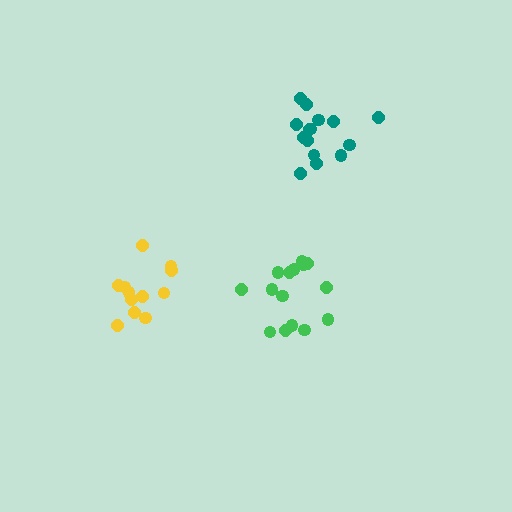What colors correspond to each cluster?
The clusters are colored: green, yellow, teal.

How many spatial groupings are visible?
There are 3 spatial groupings.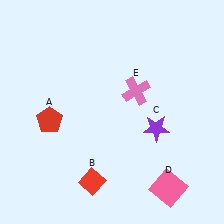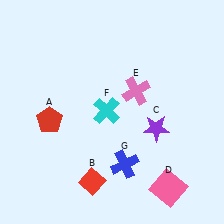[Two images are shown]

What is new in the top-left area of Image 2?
A cyan cross (F) was added in the top-left area of Image 2.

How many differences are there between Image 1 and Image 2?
There are 2 differences between the two images.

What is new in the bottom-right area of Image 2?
A blue cross (G) was added in the bottom-right area of Image 2.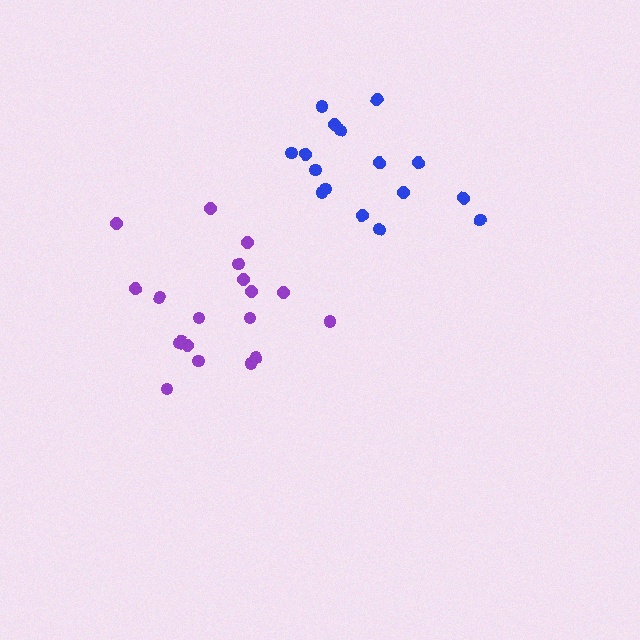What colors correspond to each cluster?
The clusters are colored: purple, blue.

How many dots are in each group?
Group 1: 19 dots, Group 2: 16 dots (35 total).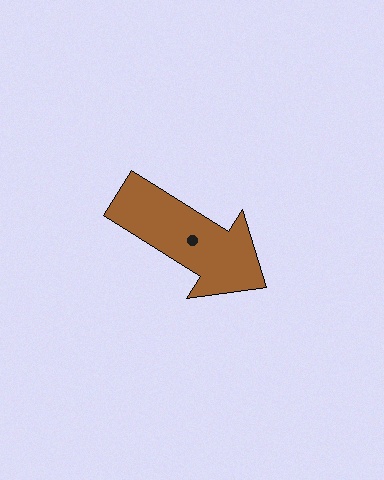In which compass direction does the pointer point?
Southeast.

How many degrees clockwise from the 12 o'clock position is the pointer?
Approximately 122 degrees.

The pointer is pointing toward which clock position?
Roughly 4 o'clock.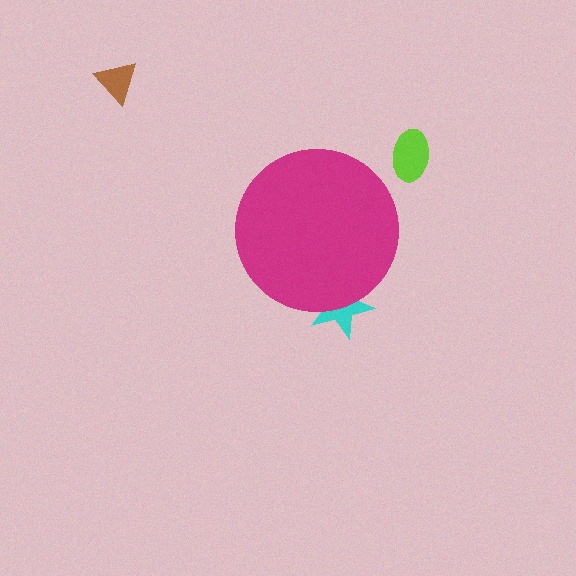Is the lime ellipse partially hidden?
No, the lime ellipse is fully visible.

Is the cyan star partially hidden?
Yes, the cyan star is partially hidden behind the magenta circle.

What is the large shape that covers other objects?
A magenta circle.